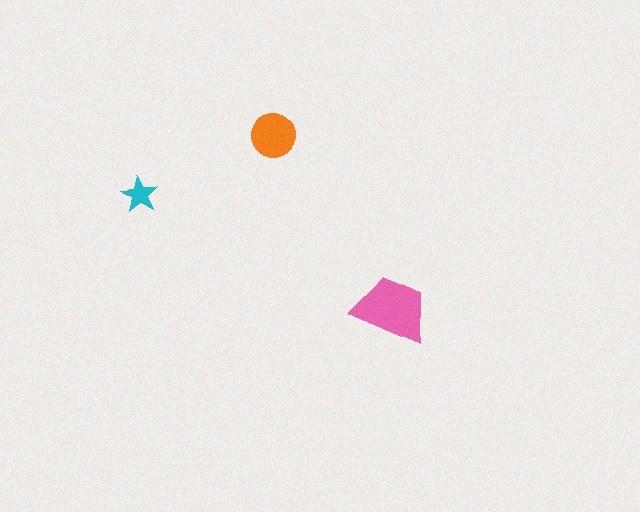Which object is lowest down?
The pink trapezoid is bottommost.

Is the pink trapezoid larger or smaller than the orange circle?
Larger.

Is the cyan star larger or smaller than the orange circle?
Smaller.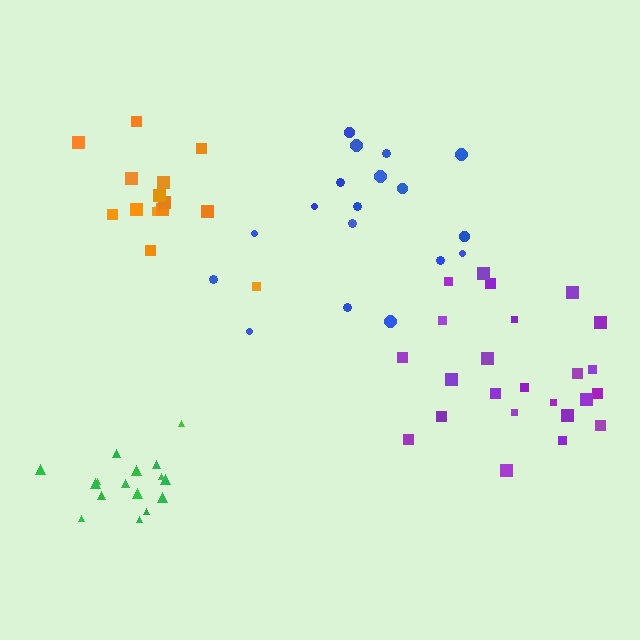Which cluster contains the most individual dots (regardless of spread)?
Purple (24).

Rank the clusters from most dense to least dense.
green, orange, purple, blue.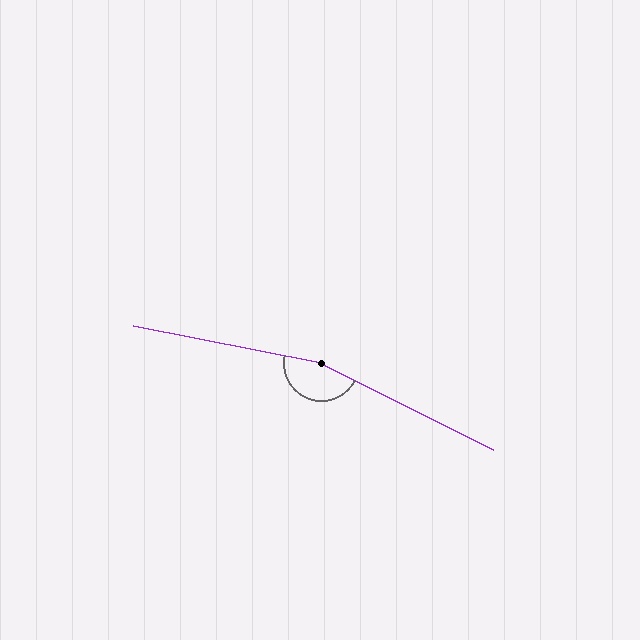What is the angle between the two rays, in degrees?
Approximately 164 degrees.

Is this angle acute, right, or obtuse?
It is obtuse.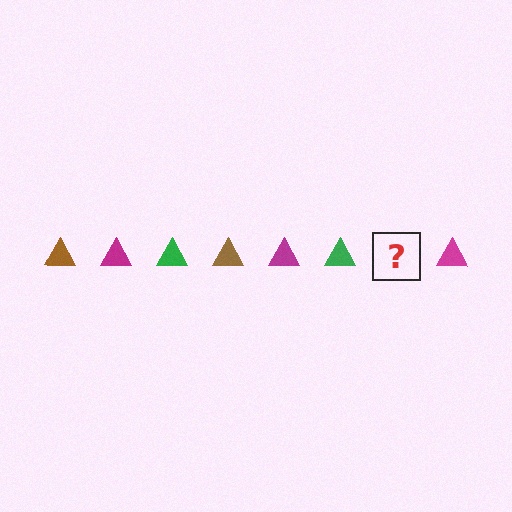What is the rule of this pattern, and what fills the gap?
The rule is that the pattern cycles through brown, magenta, green triangles. The gap should be filled with a brown triangle.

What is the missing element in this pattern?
The missing element is a brown triangle.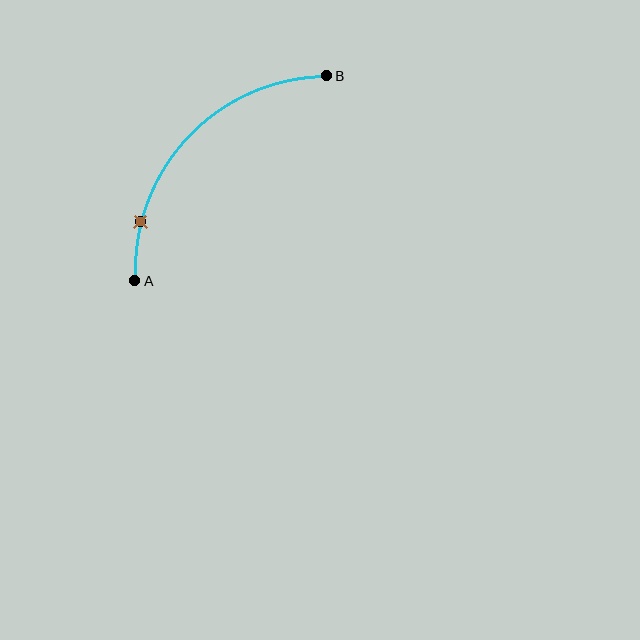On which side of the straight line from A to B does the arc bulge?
The arc bulges above and to the left of the straight line connecting A and B.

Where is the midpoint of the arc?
The arc midpoint is the point on the curve farthest from the straight line joining A and B. It sits above and to the left of that line.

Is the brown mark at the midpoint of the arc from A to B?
No. The brown mark lies on the arc but is closer to endpoint A. The arc midpoint would be at the point on the curve equidistant along the arc from both A and B.